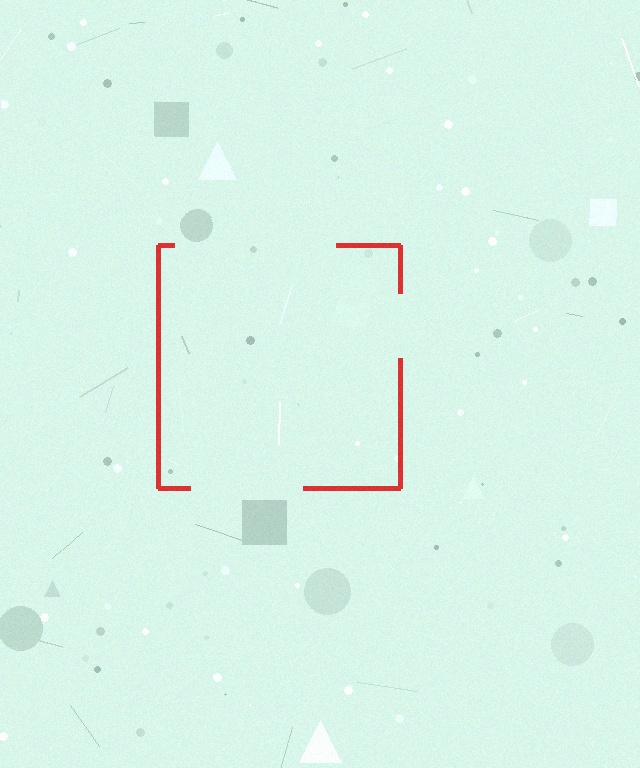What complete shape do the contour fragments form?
The contour fragments form a square.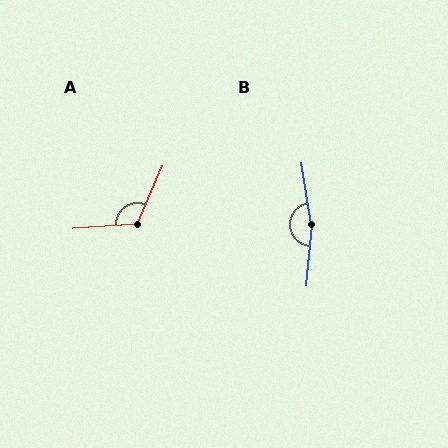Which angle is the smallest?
A, at approximately 118 degrees.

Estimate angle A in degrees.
Approximately 118 degrees.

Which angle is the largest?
B, at approximately 166 degrees.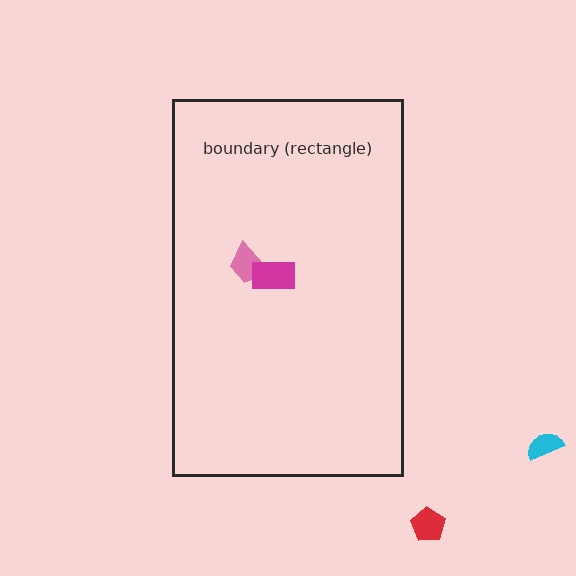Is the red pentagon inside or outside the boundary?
Outside.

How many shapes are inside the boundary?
2 inside, 2 outside.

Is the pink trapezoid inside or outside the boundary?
Inside.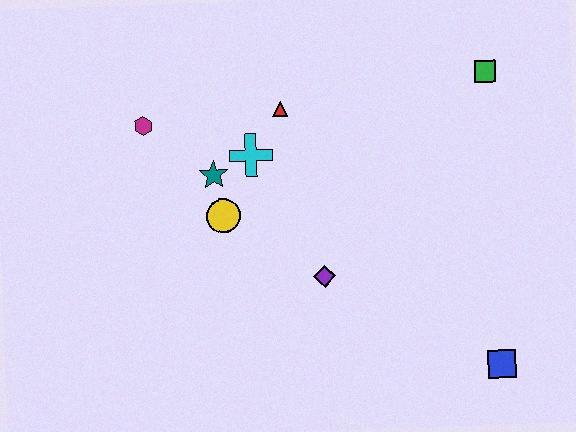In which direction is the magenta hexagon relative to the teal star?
The magenta hexagon is to the left of the teal star.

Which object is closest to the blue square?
The purple diamond is closest to the blue square.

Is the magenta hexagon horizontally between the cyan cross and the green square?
No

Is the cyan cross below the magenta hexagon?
Yes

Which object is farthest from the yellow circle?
The blue square is farthest from the yellow circle.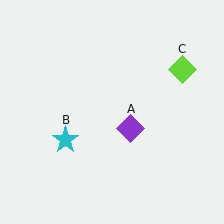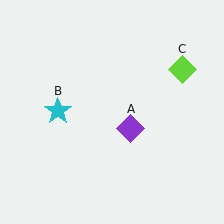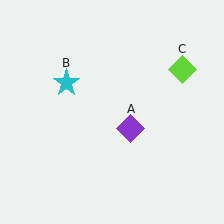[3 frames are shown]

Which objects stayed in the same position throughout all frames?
Purple diamond (object A) and lime diamond (object C) remained stationary.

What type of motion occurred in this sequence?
The cyan star (object B) rotated clockwise around the center of the scene.